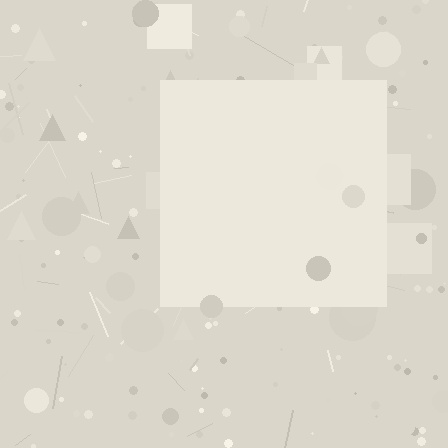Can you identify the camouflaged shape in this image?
The camouflaged shape is a square.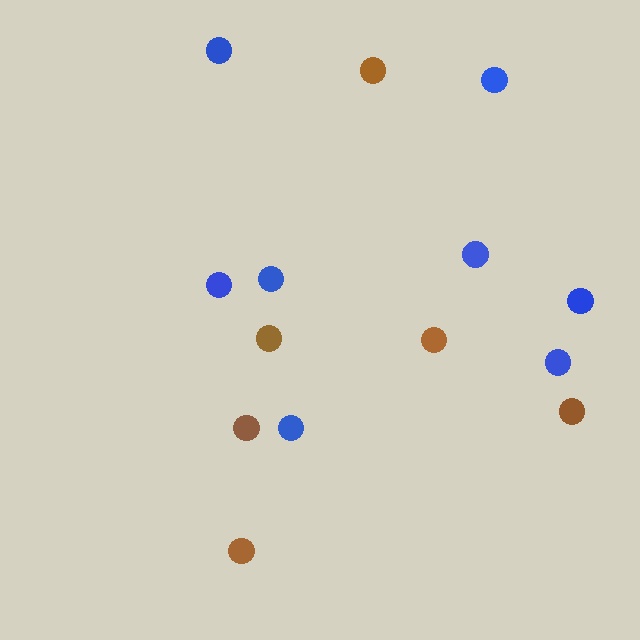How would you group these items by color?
There are 2 groups: one group of brown circles (6) and one group of blue circles (8).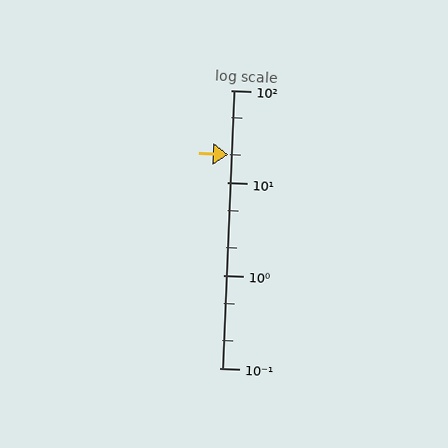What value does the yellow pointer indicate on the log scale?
The pointer indicates approximately 20.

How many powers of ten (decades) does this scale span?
The scale spans 3 decades, from 0.1 to 100.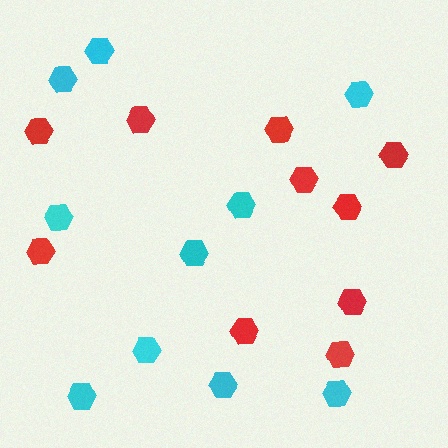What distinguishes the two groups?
There are 2 groups: one group of red hexagons (10) and one group of cyan hexagons (10).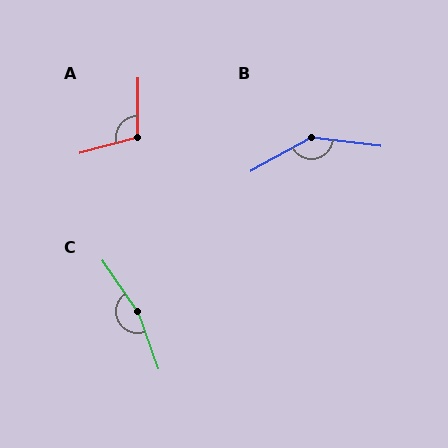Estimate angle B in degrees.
Approximately 144 degrees.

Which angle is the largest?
C, at approximately 165 degrees.